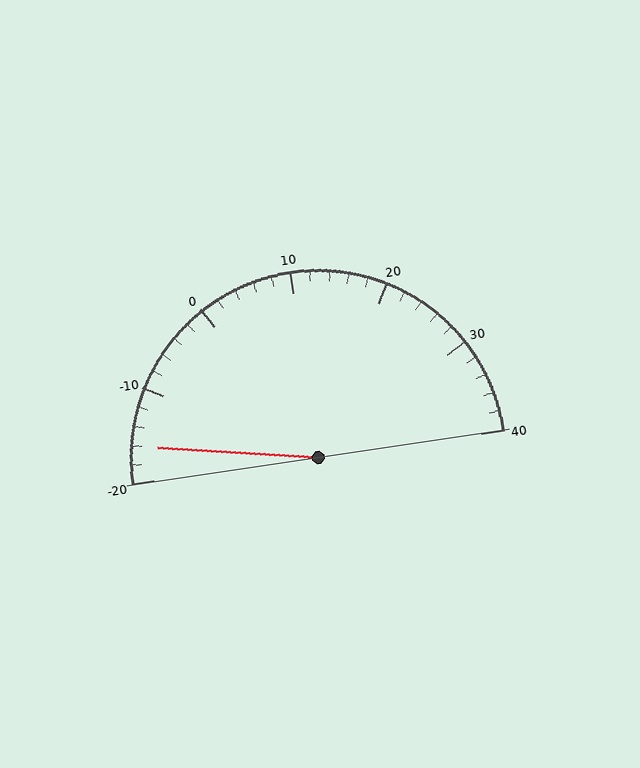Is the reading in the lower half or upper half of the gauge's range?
The reading is in the lower half of the range (-20 to 40).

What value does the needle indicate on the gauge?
The needle indicates approximately -16.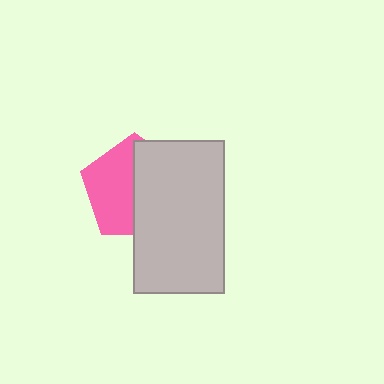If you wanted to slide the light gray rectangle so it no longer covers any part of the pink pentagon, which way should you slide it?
Slide it right — that is the most direct way to separate the two shapes.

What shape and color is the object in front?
The object in front is a light gray rectangle.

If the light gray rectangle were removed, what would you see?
You would see the complete pink pentagon.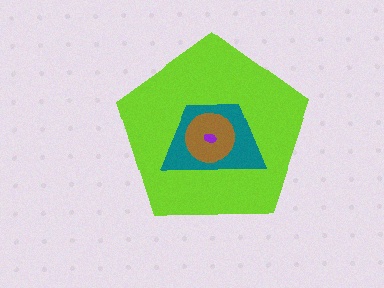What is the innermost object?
The purple ellipse.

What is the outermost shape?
The lime pentagon.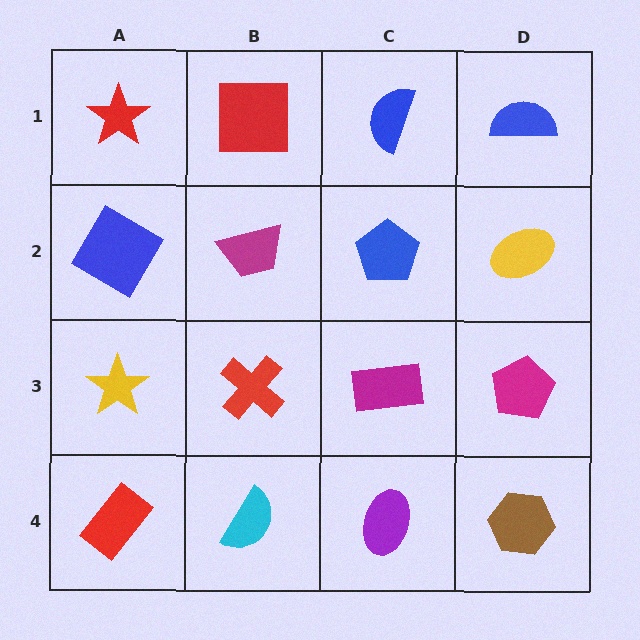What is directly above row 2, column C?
A blue semicircle.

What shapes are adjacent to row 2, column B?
A red square (row 1, column B), a red cross (row 3, column B), a blue square (row 2, column A), a blue pentagon (row 2, column C).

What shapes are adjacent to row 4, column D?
A magenta pentagon (row 3, column D), a purple ellipse (row 4, column C).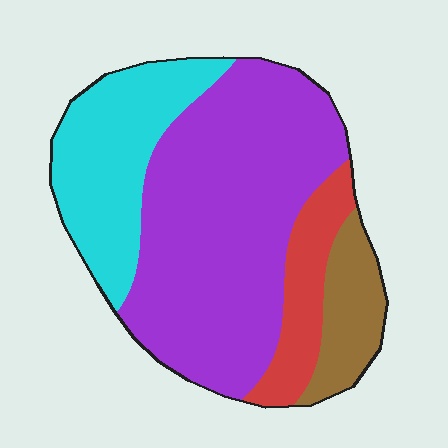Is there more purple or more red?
Purple.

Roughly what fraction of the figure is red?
Red covers 12% of the figure.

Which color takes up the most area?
Purple, at roughly 55%.